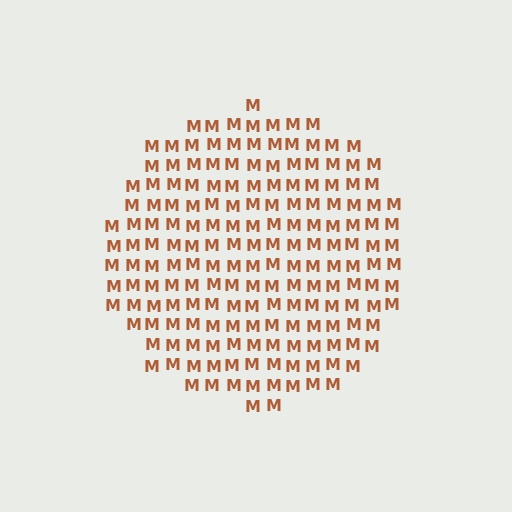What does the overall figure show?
The overall figure shows a circle.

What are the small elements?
The small elements are letter M's.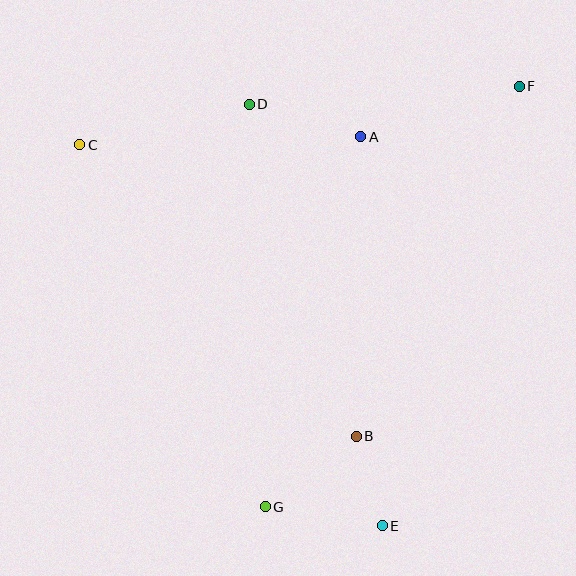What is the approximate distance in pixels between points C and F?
The distance between C and F is approximately 443 pixels.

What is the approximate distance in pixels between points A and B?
The distance between A and B is approximately 300 pixels.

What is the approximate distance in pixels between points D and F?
The distance between D and F is approximately 271 pixels.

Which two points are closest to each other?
Points B and E are closest to each other.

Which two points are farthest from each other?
Points F and G are farthest from each other.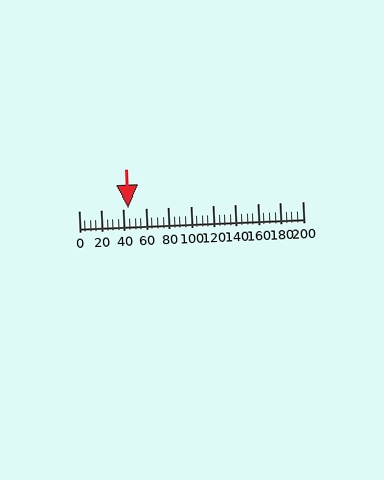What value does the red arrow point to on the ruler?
The red arrow points to approximately 44.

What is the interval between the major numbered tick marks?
The major tick marks are spaced 20 units apart.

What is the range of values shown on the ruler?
The ruler shows values from 0 to 200.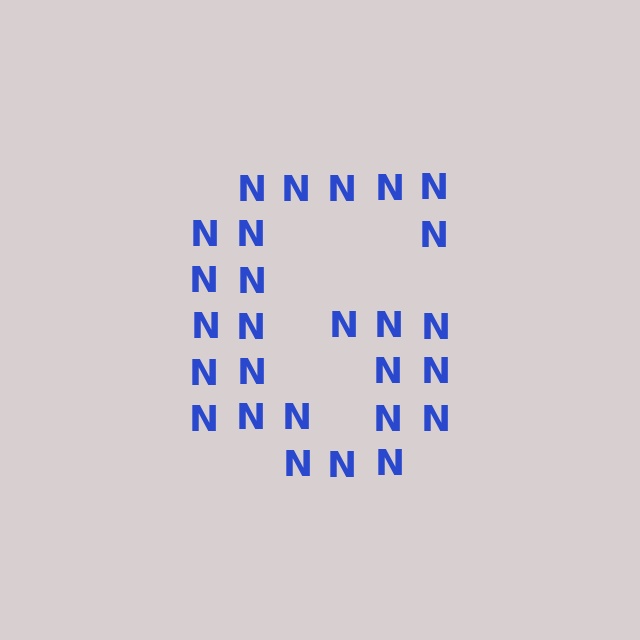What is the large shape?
The large shape is the letter G.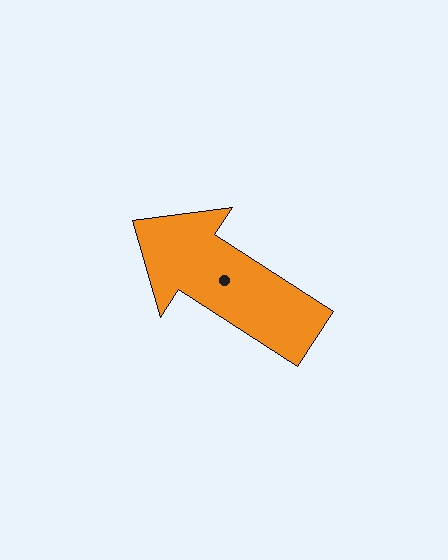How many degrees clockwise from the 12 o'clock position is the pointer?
Approximately 303 degrees.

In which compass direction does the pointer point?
Northwest.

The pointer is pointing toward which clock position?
Roughly 10 o'clock.